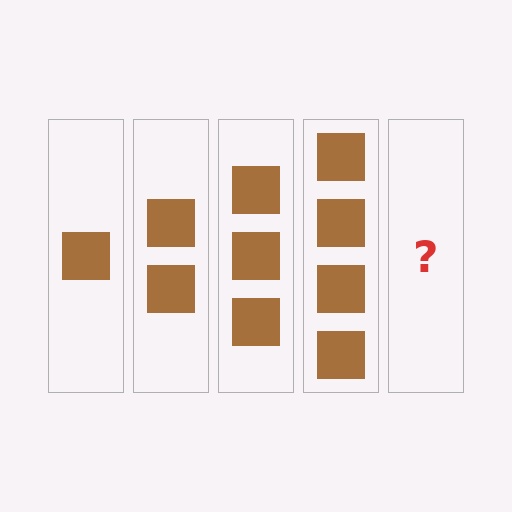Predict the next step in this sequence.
The next step is 5 squares.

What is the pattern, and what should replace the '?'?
The pattern is that each step adds one more square. The '?' should be 5 squares.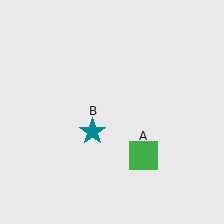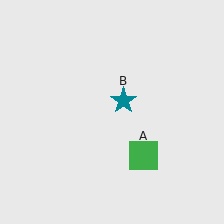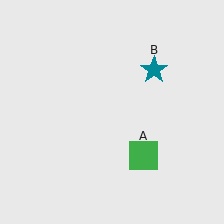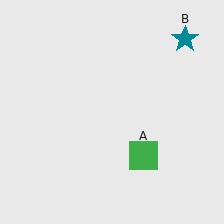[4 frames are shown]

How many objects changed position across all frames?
1 object changed position: teal star (object B).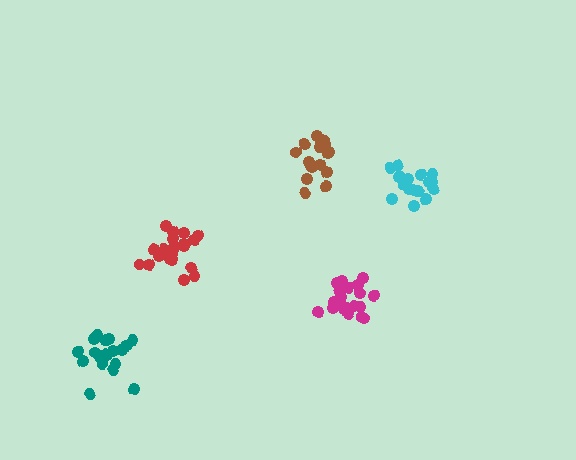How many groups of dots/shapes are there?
There are 5 groups.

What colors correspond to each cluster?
The clusters are colored: brown, teal, magenta, red, cyan.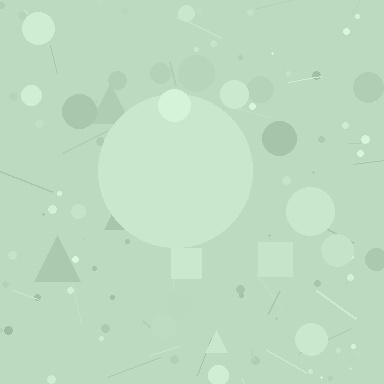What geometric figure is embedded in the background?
A circle is embedded in the background.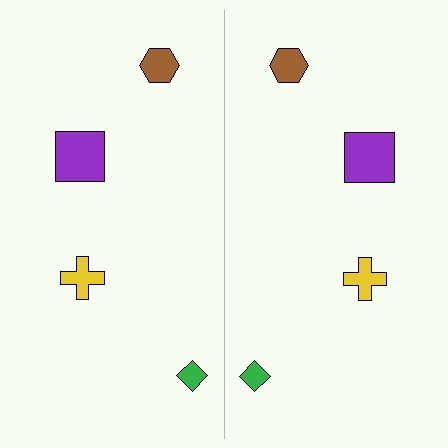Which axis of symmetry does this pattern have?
The pattern has a vertical axis of symmetry running through the center of the image.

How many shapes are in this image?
There are 8 shapes in this image.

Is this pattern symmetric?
Yes, this pattern has bilateral (reflection) symmetry.